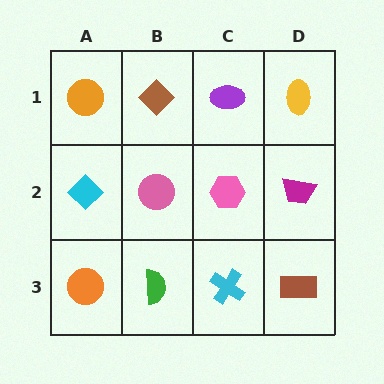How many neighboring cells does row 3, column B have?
3.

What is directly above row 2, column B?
A brown diamond.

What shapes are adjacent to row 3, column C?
A pink hexagon (row 2, column C), a green semicircle (row 3, column B), a brown rectangle (row 3, column D).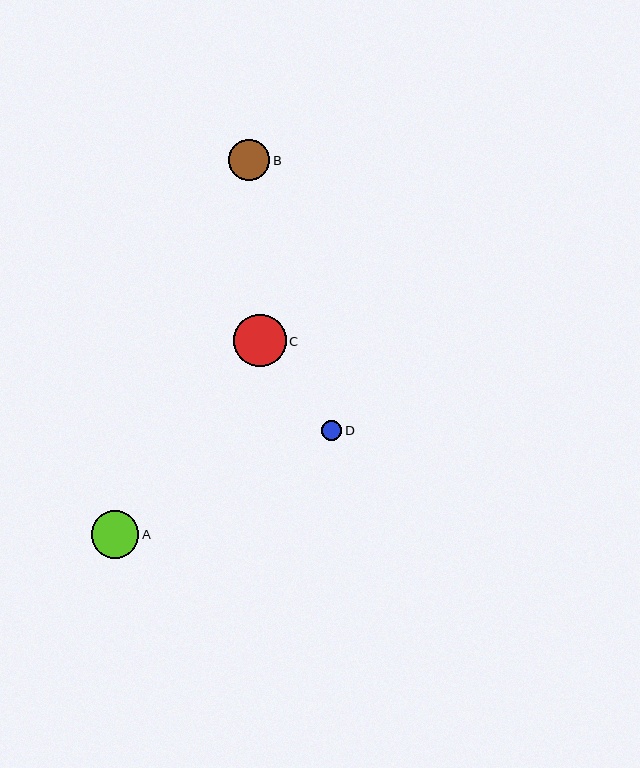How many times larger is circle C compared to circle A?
Circle C is approximately 1.1 times the size of circle A.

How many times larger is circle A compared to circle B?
Circle A is approximately 1.1 times the size of circle B.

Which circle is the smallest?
Circle D is the smallest with a size of approximately 20 pixels.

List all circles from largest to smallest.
From largest to smallest: C, A, B, D.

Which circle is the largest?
Circle C is the largest with a size of approximately 52 pixels.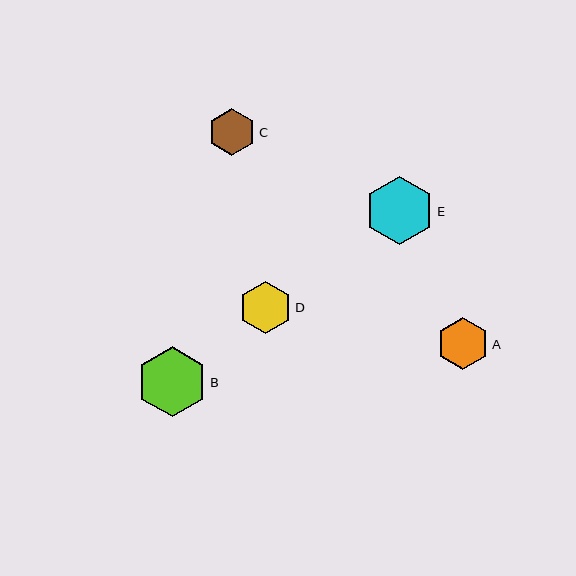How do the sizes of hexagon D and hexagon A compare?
Hexagon D and hexagon A are approximately the same size.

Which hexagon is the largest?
Hexagon B is the largest with a size of approximately 70 pixels.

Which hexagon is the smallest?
Hexagon C is the smallest with a size of approximately 47 pixels.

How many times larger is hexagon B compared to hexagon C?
Hexagon B is approximately 1.5 times the size of hexagon C.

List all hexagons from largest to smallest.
From largest to smallest: B, E, D, A, C.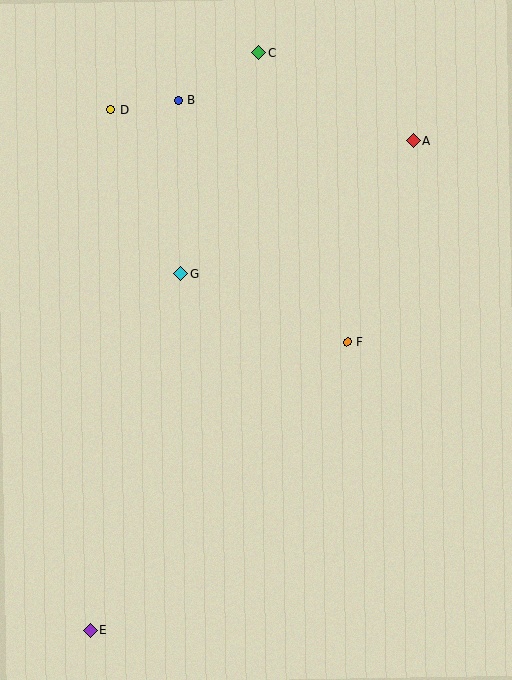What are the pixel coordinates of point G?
Point G is at (180, 274).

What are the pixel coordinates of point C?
Point C is at (259, 53).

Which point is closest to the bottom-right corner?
Point F is closest to the bottom-right corner.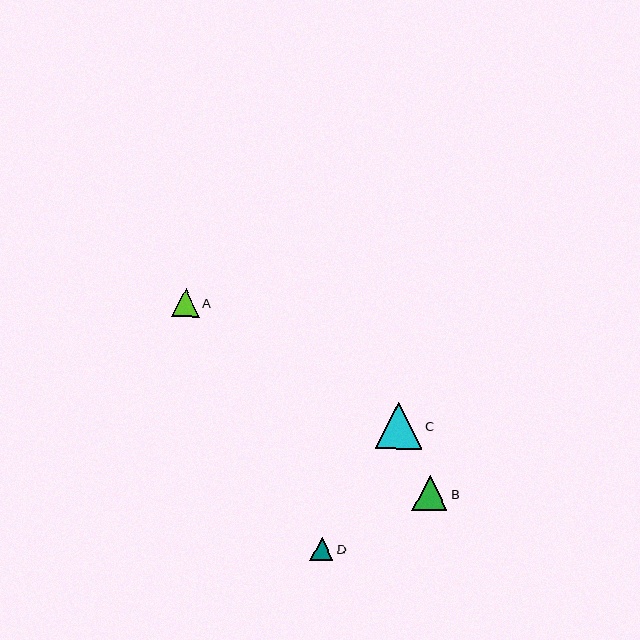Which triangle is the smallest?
Triangle D is the smallest with a size of approximately 23 pixels.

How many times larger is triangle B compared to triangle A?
Triangle B is approximately 1.2 times the size of triangle A.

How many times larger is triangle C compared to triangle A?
Triangle C is approximately 1.7 times the size of triangle A.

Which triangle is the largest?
Triangle C is the largest with a size of approximately 47 pixels.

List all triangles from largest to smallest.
From largest to smallest: C, B, A, D.